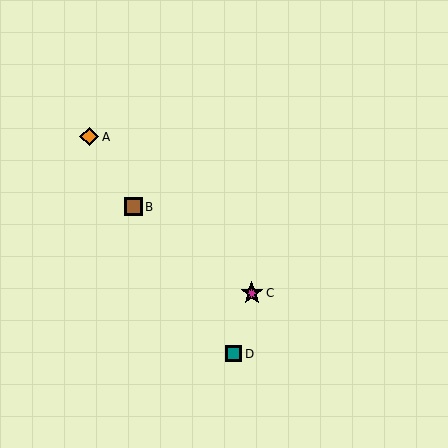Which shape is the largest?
The magenta star (labeled C) is the largest.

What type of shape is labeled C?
Shape C is a magenta star.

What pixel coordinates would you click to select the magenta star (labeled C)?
Click at (252, 293) to select the magenta star C.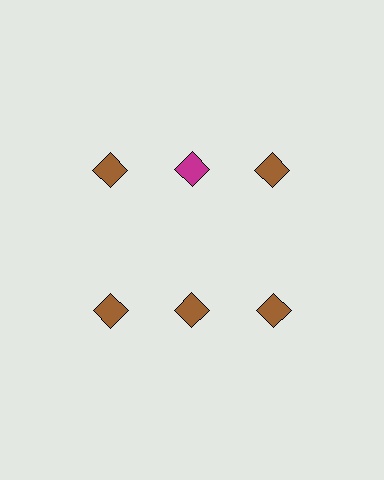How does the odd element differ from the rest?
It has a different color: magenta instead of brown.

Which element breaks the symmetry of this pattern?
The magenta diamond in the top row, second from left column breaks the symmetry. All other shapes are brown diamonds.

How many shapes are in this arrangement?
There are 6 shapes arranged in a grid pattern.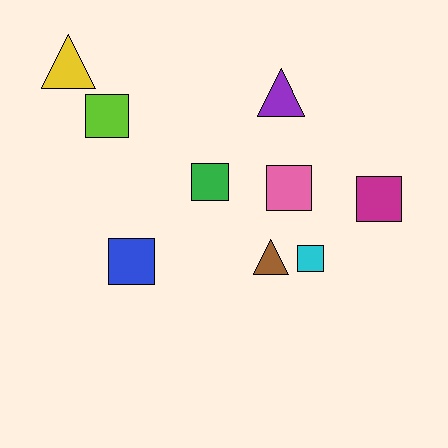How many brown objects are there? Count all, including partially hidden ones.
There is 1 brown object.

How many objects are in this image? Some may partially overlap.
There are 9 objects.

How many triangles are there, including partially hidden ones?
There are 3 triangles.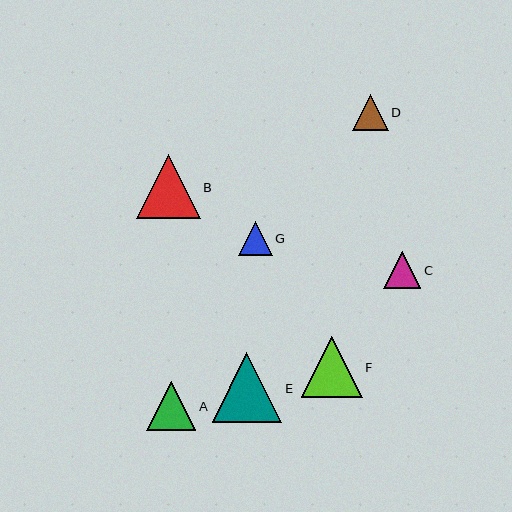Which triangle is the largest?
Triangle E is the largest with a size of approximately 70 pixels.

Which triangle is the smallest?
Triangle G is the smallest with a size of approximately 34 pixels.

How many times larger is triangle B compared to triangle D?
Triangle B is approximately 1.8 times the size of triangle D.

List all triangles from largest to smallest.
From largest to smallest: E, B, F, A, C, D, G.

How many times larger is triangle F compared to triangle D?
Triangle F is approximately 1.7 times the size of triangle D.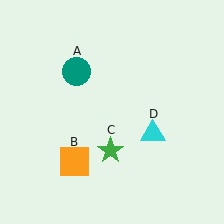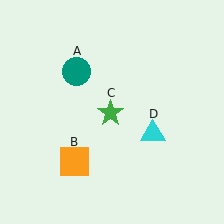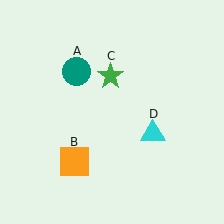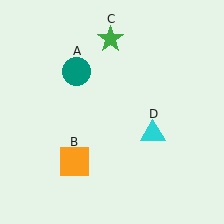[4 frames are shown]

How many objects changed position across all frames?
1 object changed position: green star (object C).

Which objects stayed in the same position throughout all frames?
Teal circle (object A) and orange square (object B) and cyan triangle (object D) remained stationary.